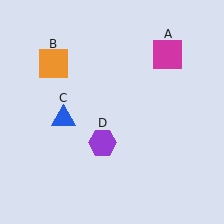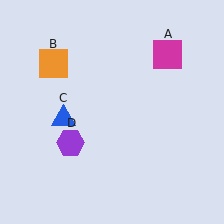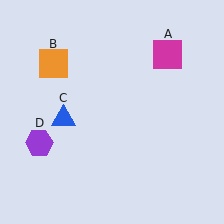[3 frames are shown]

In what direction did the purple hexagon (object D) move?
The purple hexagon (object D) moved left.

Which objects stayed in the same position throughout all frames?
Magenta square (object A) and orange square (object B) and blue triangle (object C) remained stationary.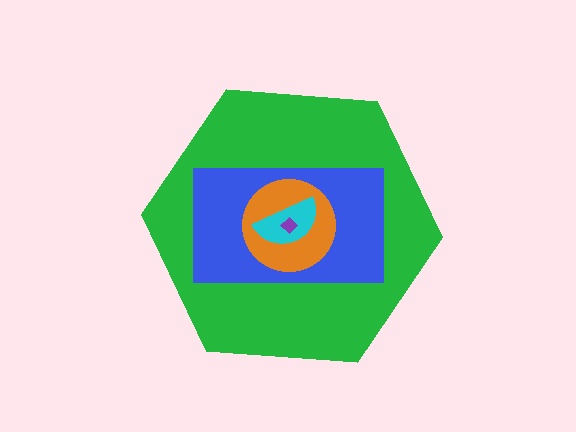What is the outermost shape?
The green hexagon.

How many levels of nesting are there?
5.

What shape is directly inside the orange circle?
The cyan semicircle.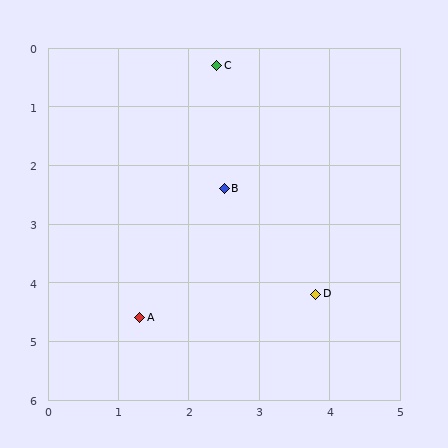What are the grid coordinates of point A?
Point A is at approximately (1.3, 4.6).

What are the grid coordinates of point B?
Point B is at approximately (2.5, 2.4).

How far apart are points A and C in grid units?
Points A and C are about 4.4 grid units apart.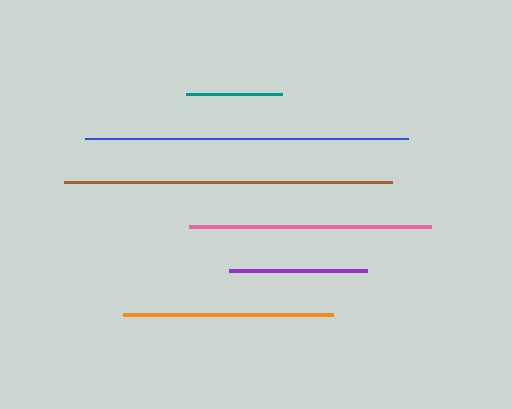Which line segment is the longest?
The brown line is the longest at approximately 328 pixels.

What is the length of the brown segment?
The brown segment is approximately 328 pixels long.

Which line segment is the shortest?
The teal line is the shortest at approximately 95 pixels.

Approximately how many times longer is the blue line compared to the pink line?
The blue line is approximately 1.3 times the length of the pink line.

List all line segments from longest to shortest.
From longest to shortest: brown, blue, pink, orange, purple, teal.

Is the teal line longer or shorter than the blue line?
The blue line is longer than the teal line.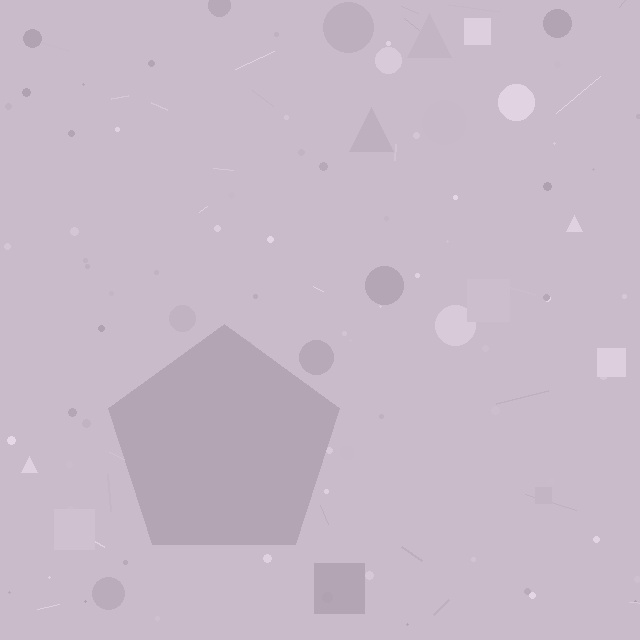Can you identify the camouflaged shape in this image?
The camouflaged shape is a pentagon.